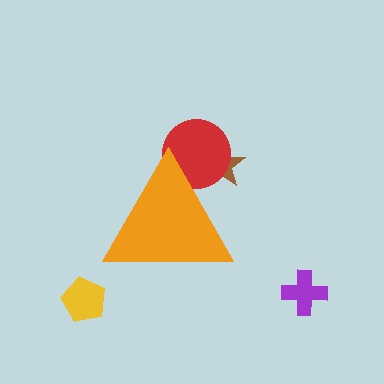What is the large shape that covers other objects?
An orange triangle.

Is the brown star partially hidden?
Yes, the brown star is partially hidden behind the orange triangle.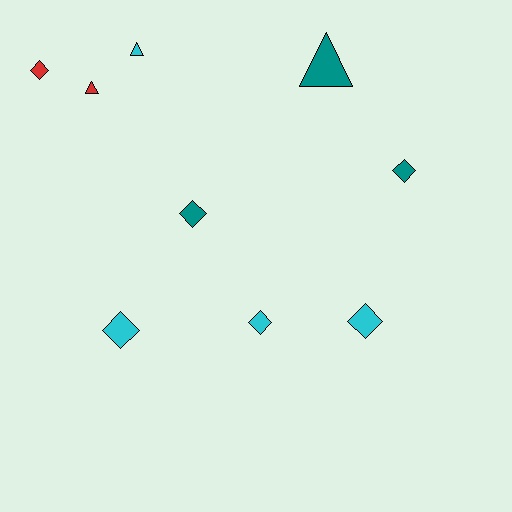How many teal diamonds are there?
There are 2 teal diamonds.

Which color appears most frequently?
Cyan, with 4 objects.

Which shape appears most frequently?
Diamond, with 6 objects.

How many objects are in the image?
There are 9 objects.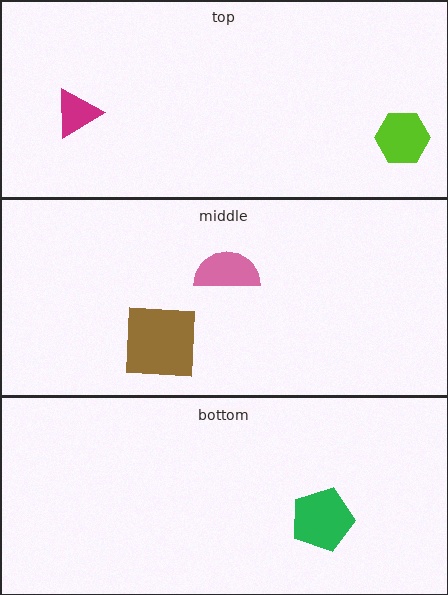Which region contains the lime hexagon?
The top region.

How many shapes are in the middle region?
2.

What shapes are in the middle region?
The brown square, the pink semicircle.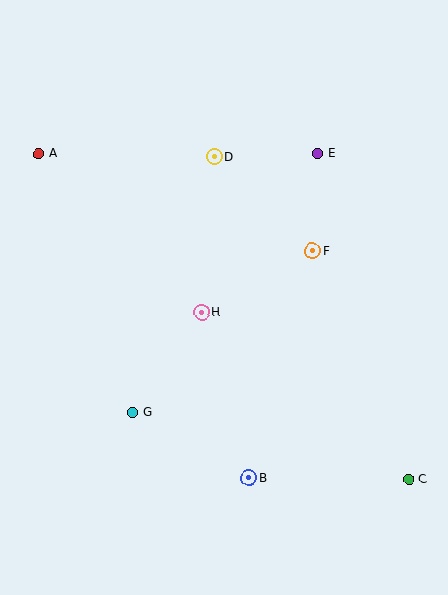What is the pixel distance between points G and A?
The distance between G and A is 276 pixels.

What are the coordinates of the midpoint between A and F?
The midpoint between A and F is at (175, 202).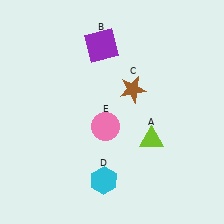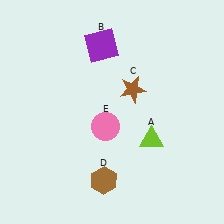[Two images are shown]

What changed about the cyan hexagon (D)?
In Image 1, D is cyan. In Image 2, it changed to brown.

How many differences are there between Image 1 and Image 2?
There is 1 difference between the two images.